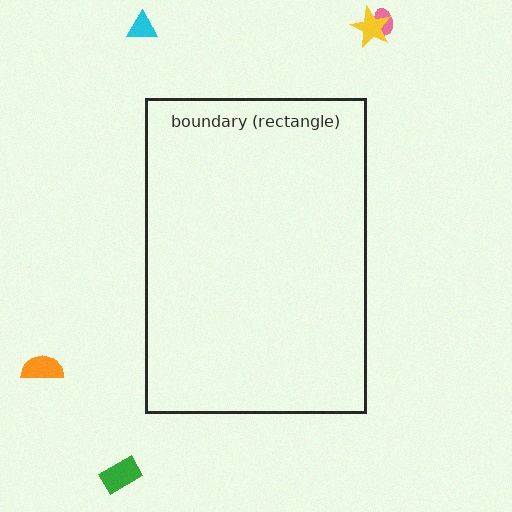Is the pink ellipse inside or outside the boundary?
Outside.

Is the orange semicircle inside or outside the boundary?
Outside.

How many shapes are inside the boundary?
0 inside, 5 outside.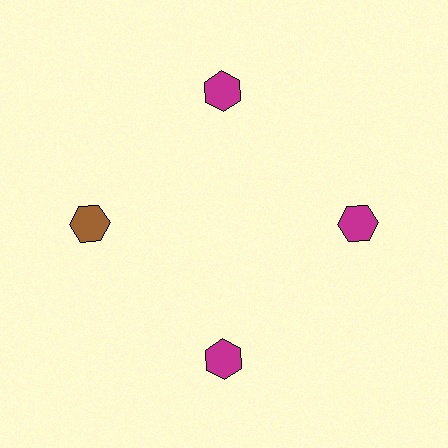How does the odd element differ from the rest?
It has a different color: brown instead of magenta.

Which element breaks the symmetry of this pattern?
The brown hexagon at roughly the 9 o'clock position breaks the symmetry. All other shapes are magenta hexagons.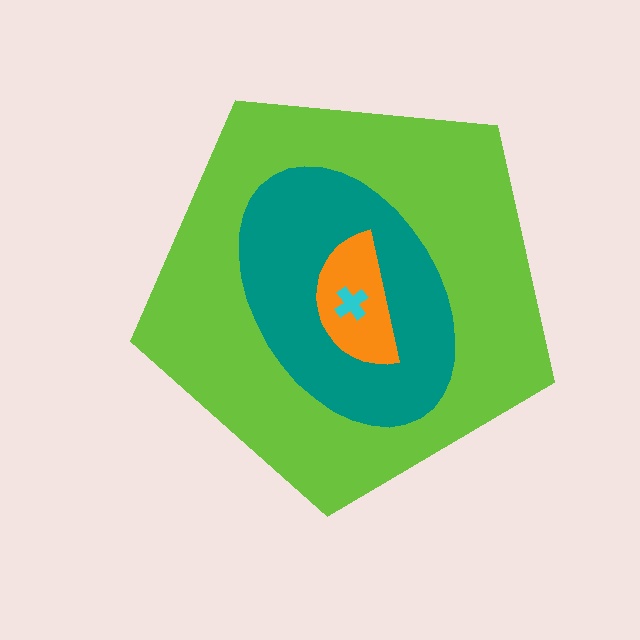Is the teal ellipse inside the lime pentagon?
Yes.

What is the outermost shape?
The lime pentagon.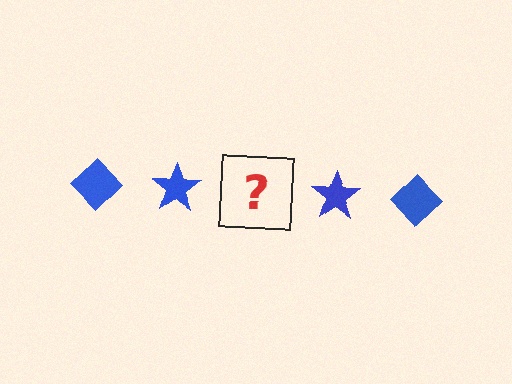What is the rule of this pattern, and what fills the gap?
The rule is that the pattern cycles through diamond, star shapes in blue. The gap should be filled with a blue diamond.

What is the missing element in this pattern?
The missing element is a blue diamond.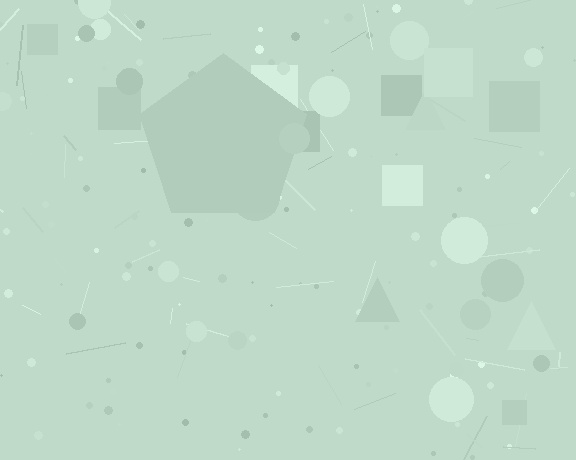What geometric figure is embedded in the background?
A pentagon is embedded in the background.